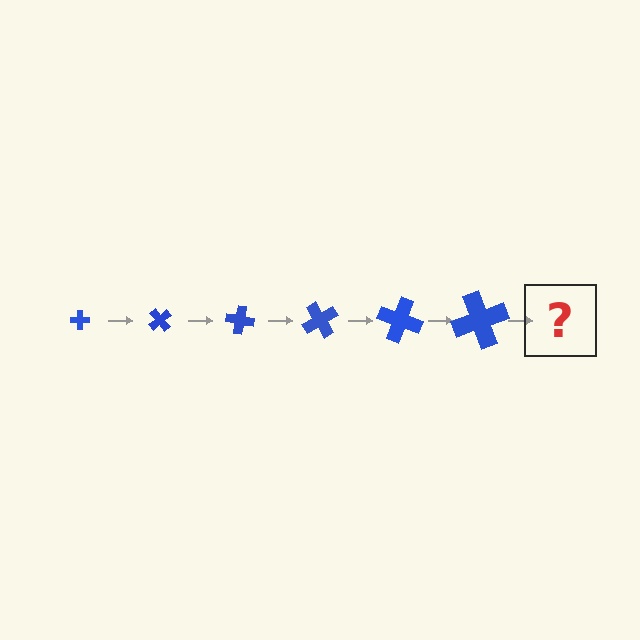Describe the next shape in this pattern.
It should be a cross, larger than the previous one and rotated 300 degrees from the start.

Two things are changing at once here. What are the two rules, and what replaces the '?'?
The two rules are that the cross grows larger each step and it rotates 50 degrees each step. The '?' should be a cross, larger than the previous one and rotated 300 degrees from the start.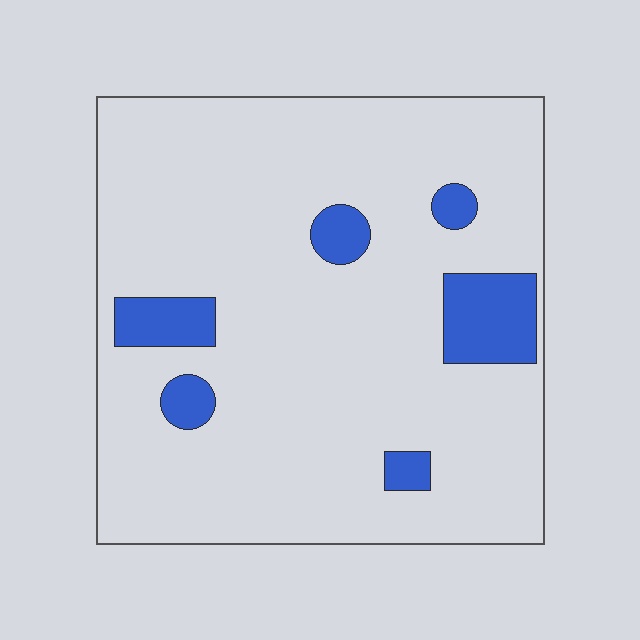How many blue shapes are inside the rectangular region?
6.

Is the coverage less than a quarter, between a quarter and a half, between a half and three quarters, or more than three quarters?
Less than a quarter.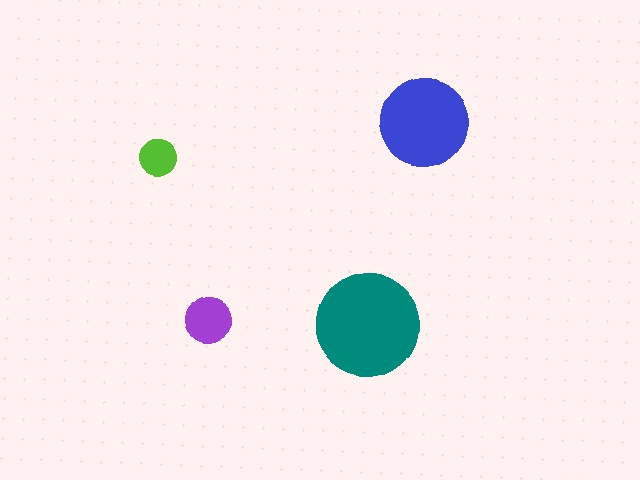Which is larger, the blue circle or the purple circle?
The blue one.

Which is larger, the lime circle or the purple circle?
The purple one.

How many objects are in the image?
There are 4 objects in the image.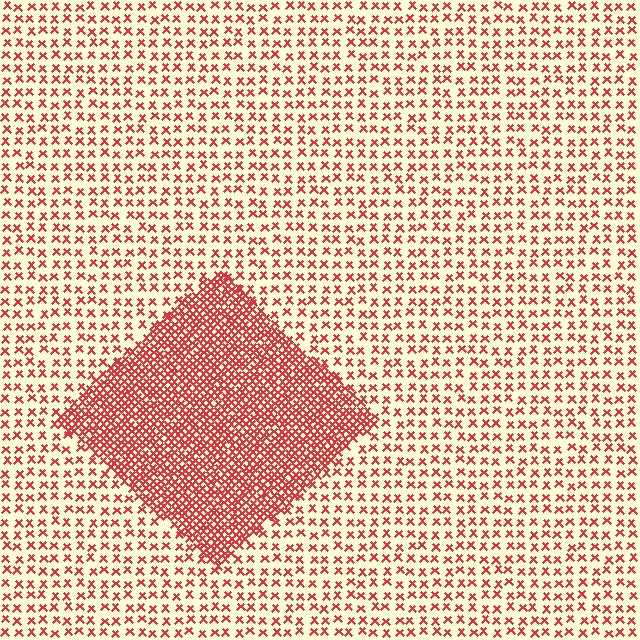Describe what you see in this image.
The image contains small red elements arranged at two different densities. A diamond-shaped region is visible where the elements are more densely packed than the surrounding area.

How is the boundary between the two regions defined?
The boundary is defined by a change in element density (approximately 3.0x ratio). All elements are the same color, size, and shape.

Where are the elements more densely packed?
The elements are more densely packed inside the diamond boundary.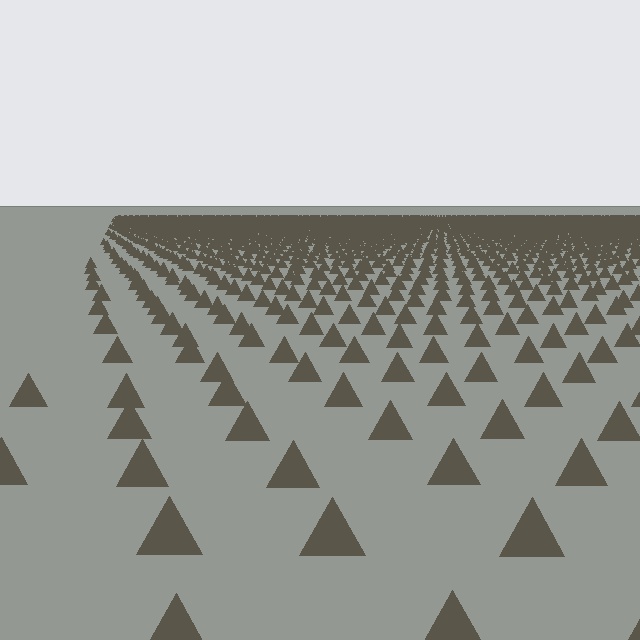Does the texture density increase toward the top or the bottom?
Density increases toward the top.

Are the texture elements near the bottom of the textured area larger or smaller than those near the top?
Larger. Near the bottom, elements are closer to the viewer and appear at a bigger on-screen size.